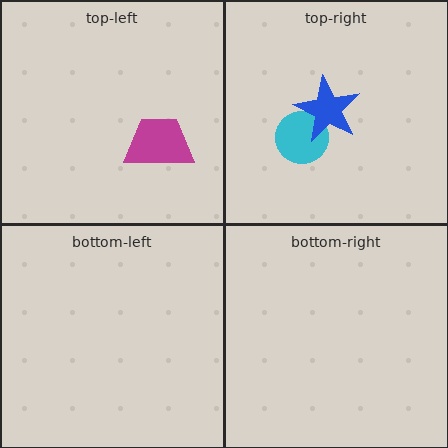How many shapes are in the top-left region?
1.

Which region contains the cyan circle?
The top-right region.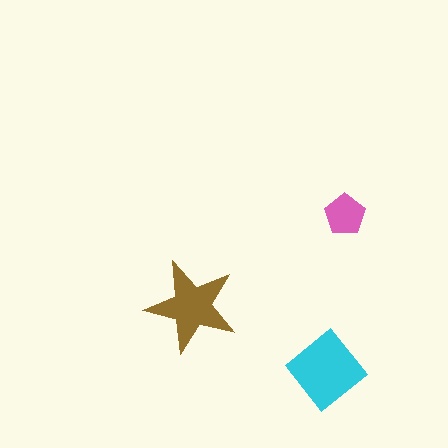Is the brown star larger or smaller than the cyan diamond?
Smaller.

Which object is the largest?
The cyan diamond.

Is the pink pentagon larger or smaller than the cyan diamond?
Smaller.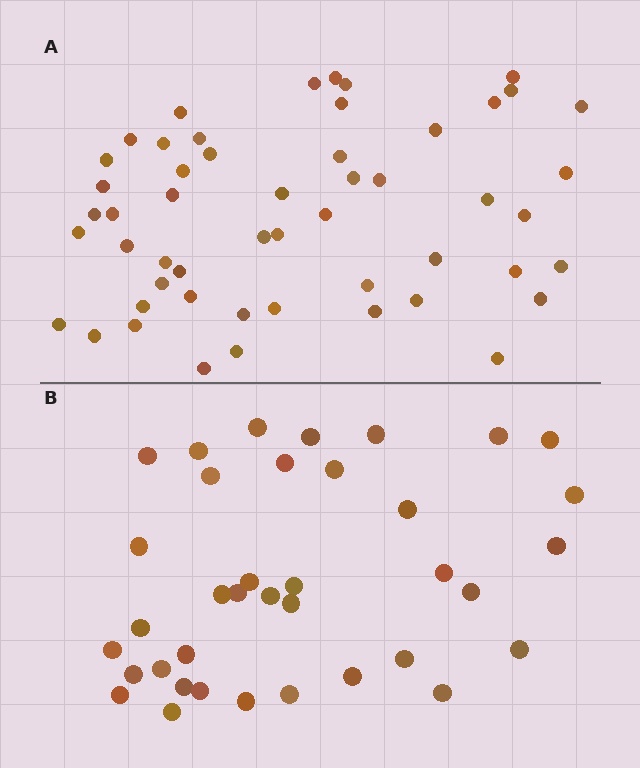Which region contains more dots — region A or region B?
Region A (the top region) has more dots.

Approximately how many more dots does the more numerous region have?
Region A has approximately 15 more dots than region B.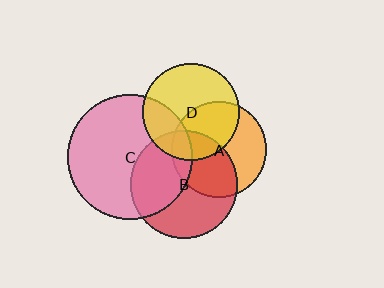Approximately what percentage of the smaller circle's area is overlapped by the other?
Approximately 40%.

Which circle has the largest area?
Circle C (pink).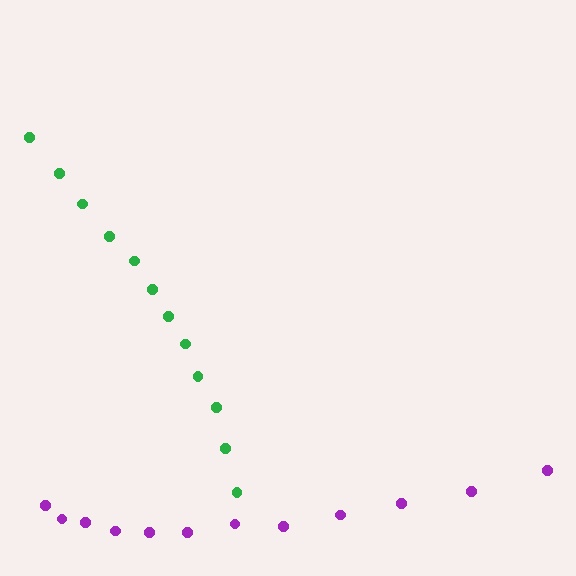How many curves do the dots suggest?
There are 2 distinct paths.